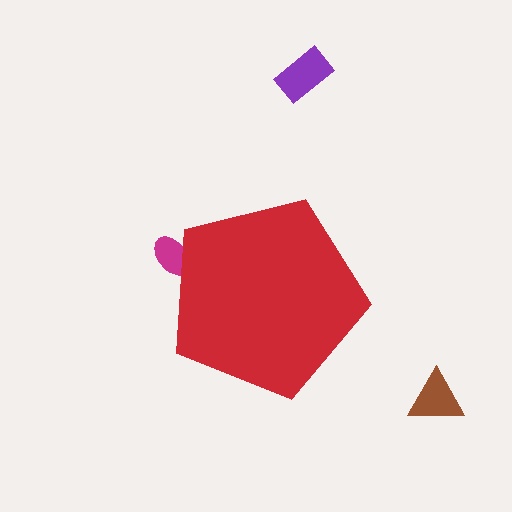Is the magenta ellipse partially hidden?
Yes, the magenta ellipse is partially hidden behind the red pentagon.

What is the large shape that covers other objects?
A red pentagon.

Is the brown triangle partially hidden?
No, the brown triangle is fully visible.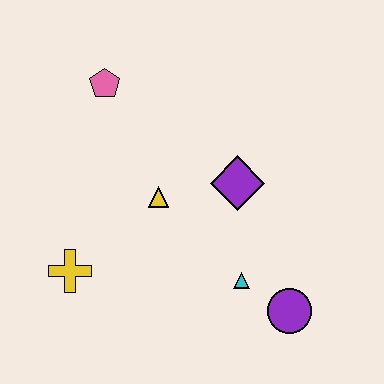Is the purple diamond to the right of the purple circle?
No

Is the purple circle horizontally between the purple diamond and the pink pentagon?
No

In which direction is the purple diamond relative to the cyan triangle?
The purple diamond is above the cyan triangle.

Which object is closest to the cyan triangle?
The purple circle is closest to the cyan triangle.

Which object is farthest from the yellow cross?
The purple circle is farthest from the yellow cross.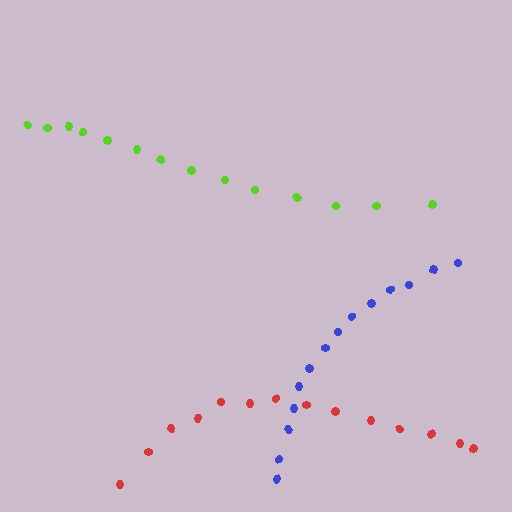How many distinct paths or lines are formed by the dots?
There are 3 distinct paths.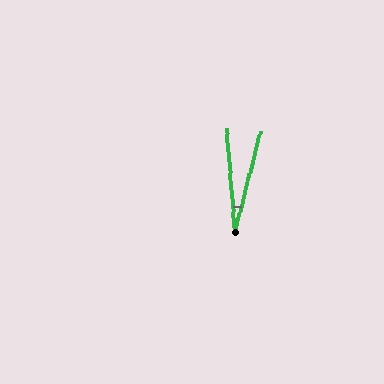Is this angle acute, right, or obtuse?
It is acute.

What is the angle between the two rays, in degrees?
Approximately 19 degrees.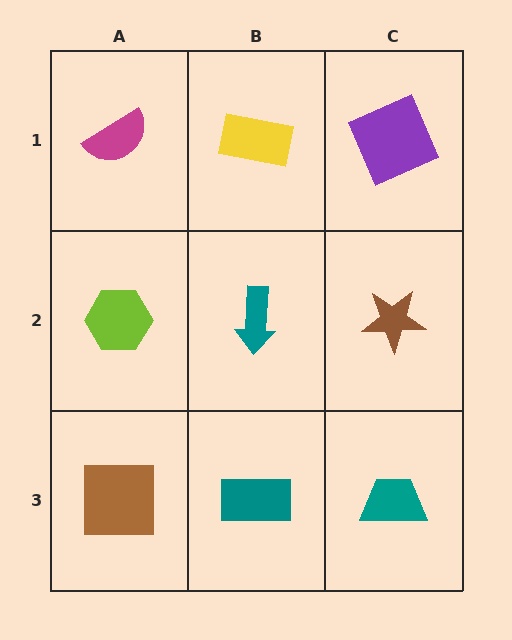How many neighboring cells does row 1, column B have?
3.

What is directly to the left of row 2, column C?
A teal arrow.